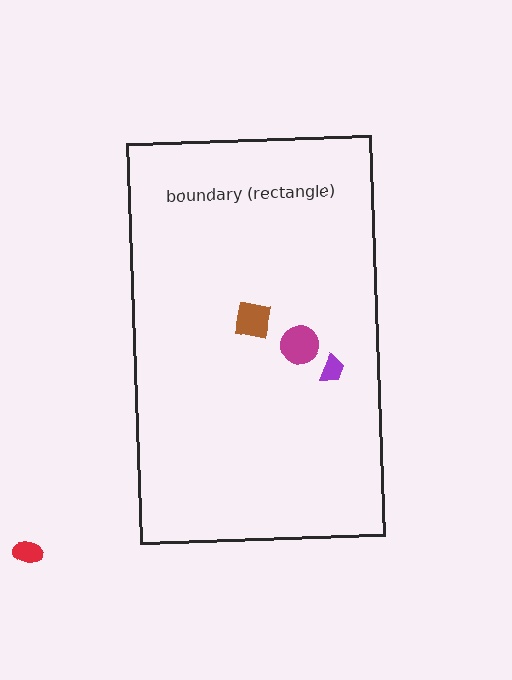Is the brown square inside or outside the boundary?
Inside.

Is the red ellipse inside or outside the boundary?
Outside.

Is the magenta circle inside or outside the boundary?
Inside.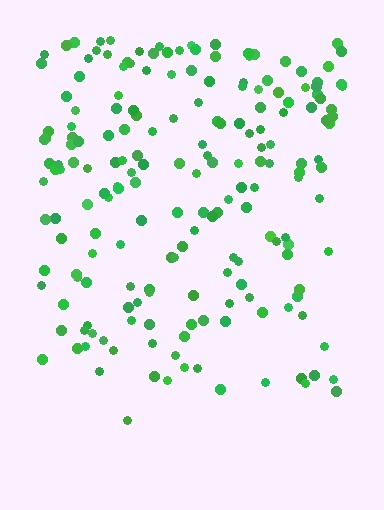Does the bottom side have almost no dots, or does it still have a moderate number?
Still a moderate number, just noticeably fewer than the top.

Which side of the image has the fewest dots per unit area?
The bottom.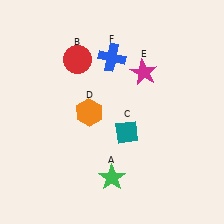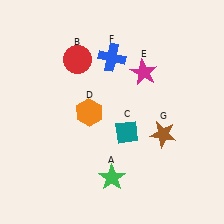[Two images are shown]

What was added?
A brown star (G) was added in Image 2.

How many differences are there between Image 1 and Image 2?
There is 1 difference between the two images.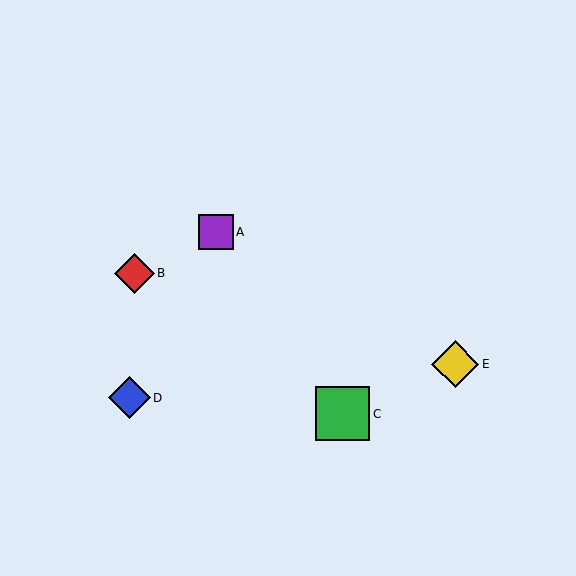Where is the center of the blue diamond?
The center of the blue diamond is at (129, 398).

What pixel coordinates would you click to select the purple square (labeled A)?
Click at (216, 232) to select the purple square A.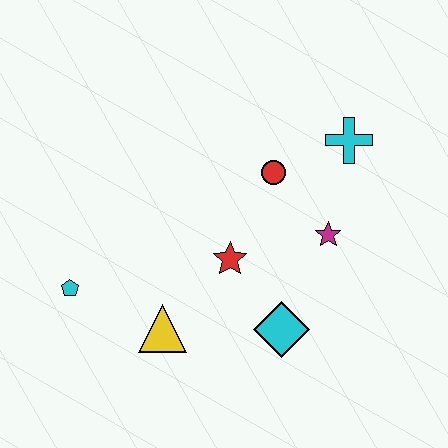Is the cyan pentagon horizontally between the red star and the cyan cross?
No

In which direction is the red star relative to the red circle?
The red star is below the red circle.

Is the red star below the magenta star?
Yes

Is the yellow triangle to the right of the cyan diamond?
No